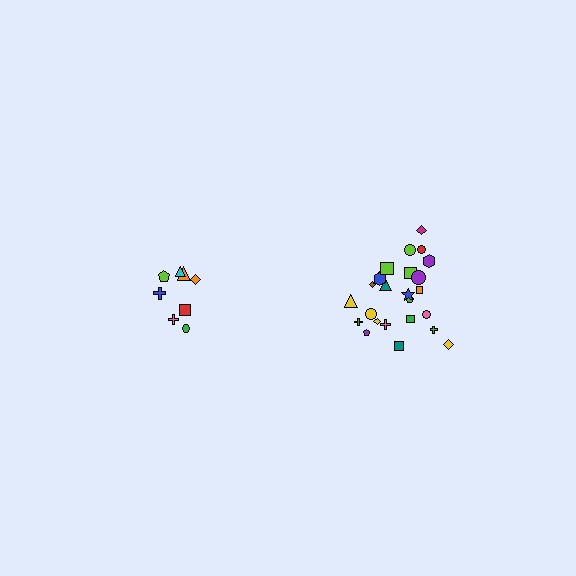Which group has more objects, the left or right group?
The right group.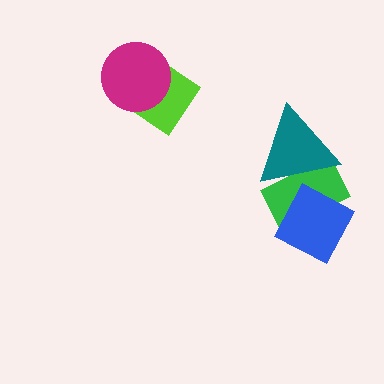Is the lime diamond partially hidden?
Yes, it is partially covered by another shape.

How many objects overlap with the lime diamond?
1 object overlaps with the lime diamond.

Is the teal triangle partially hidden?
No, no other shape covers it.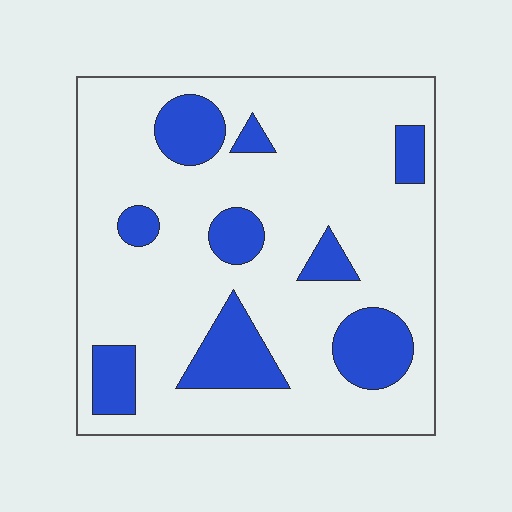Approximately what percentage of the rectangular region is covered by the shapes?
Approximately 20%.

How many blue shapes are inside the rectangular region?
9.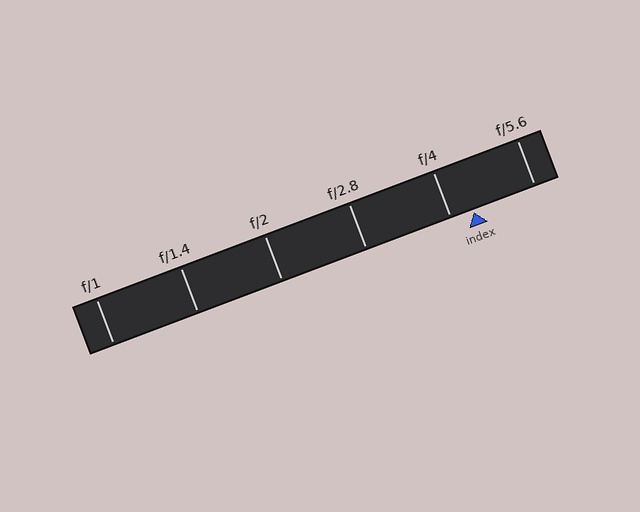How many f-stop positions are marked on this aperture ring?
There are 6 f-stop positions marked.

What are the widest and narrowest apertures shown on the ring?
The widest aperture shown is f/1 and the narrowest is f/5.6.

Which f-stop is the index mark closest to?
The index mark is closest to f/4.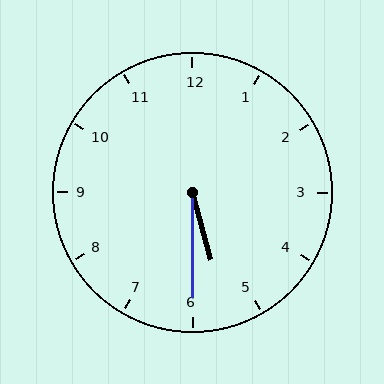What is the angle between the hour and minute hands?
Approximately 15 degrees.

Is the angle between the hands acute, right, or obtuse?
It is acute.